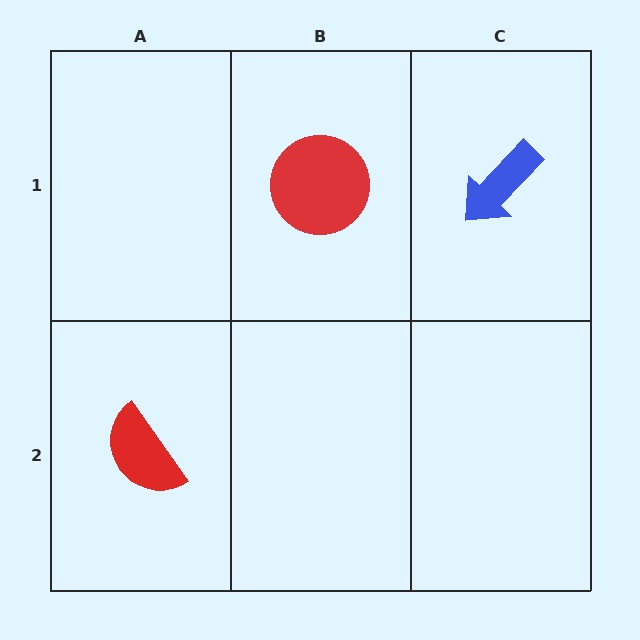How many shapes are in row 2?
1 shape.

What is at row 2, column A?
A red semicircle.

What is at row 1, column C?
A blue arrow.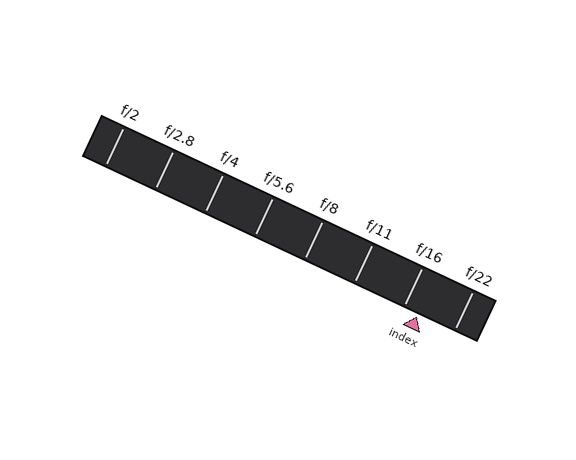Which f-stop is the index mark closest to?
The index mark is closest to f/16.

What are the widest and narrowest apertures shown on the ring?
The widest aperture shown is f/2 and the narrowest is f/22.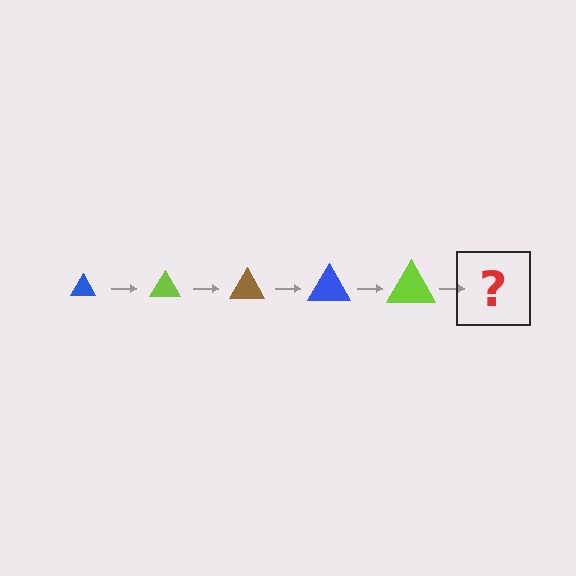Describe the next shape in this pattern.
It should be a brown triangle, larger than the previous one.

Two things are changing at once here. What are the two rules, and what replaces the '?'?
The two rules are that the triangle grows larger each step and the color cycles through blue, lime, and brown. The '?' should be a brown triangle, larger than the previous one.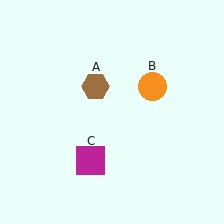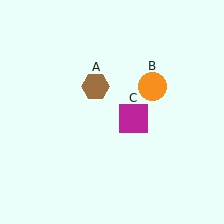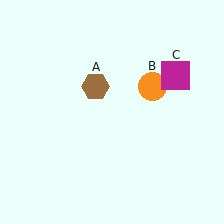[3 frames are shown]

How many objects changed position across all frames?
1 object changed position: magenta square (object C).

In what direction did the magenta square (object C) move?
The magenta square (object C) moved up and to the right.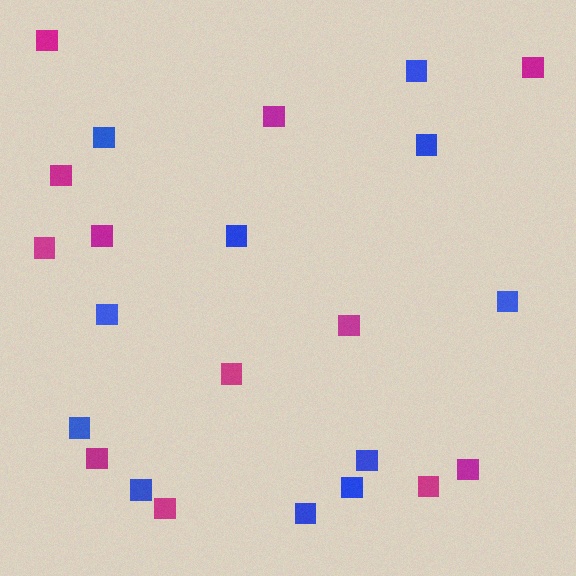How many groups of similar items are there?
There are 2 groups: one group of magenta squares (12) and one group of blue squares (11).